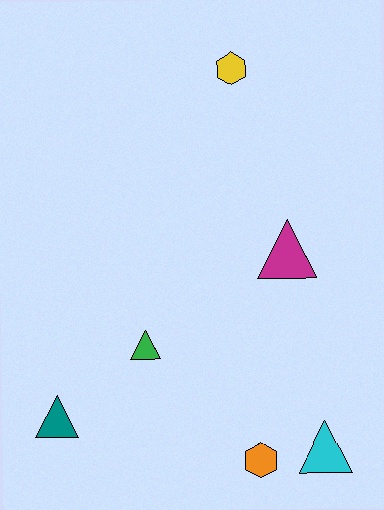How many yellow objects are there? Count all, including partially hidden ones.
There is 1 yellow object.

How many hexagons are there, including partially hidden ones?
There are 2 hexagons.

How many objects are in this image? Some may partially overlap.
There are 6 objects.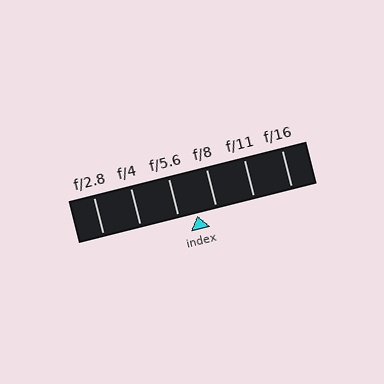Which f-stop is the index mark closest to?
The index mark is closest to f/5.6.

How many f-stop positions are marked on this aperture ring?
There are 6 f-stop positions marked.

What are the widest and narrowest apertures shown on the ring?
The widest aperture shown is f/2.8 and the narrowest is f/16.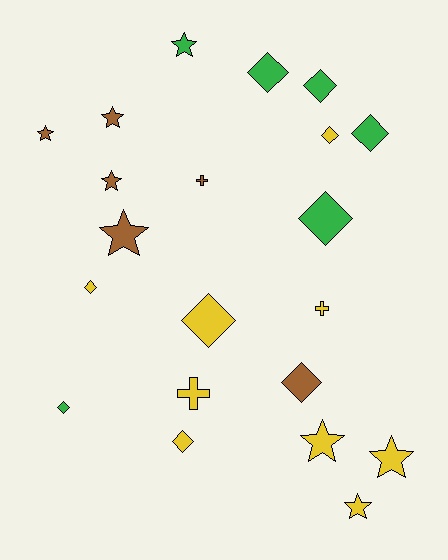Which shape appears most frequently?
Diamond, with 10 objects.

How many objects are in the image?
There are 21 objects.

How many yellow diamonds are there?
There are 4 yellow diamonds.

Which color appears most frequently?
Yellow, with 9 objects.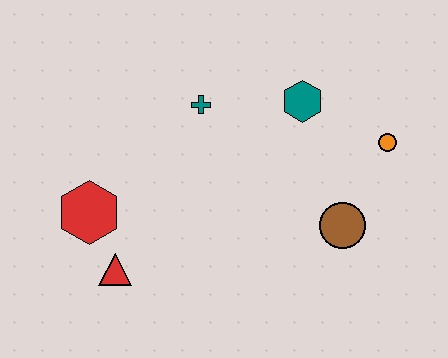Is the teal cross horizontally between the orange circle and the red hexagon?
Yes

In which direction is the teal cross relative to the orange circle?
The teal cross is to the left of the orange circle.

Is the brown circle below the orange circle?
Yes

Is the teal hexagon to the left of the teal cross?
No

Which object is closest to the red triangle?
The red hexagon is closest to the red triangle.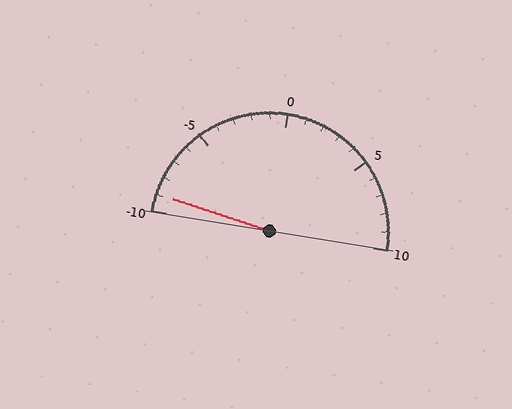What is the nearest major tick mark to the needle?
The nearest major tick mark is -10.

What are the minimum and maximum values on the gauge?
The gauge ranges from -10 to 10.